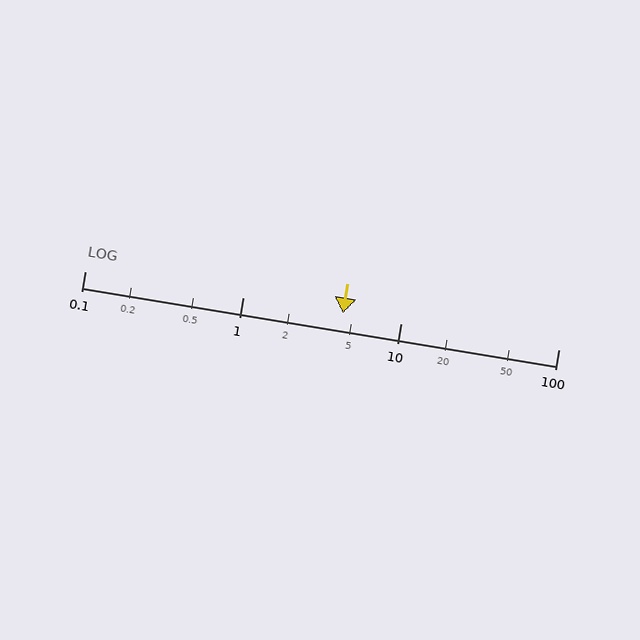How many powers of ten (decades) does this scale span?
The scale spans 3 decades, from 0.1 to 100.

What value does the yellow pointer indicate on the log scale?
The pointer indicates approximately 4.3.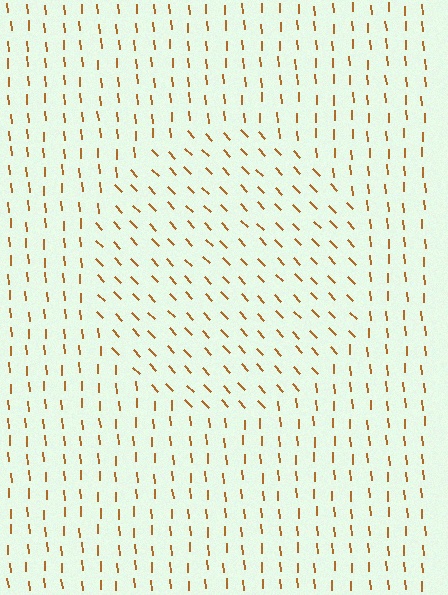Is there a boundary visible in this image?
Yes, there is a texture boundary formed by a change in line orientation.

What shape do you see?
I see a circle.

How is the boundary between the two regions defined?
The boundary is defined purely by a change in line orientation (approximately 40 degrees difference). All lines are the same color and thickness.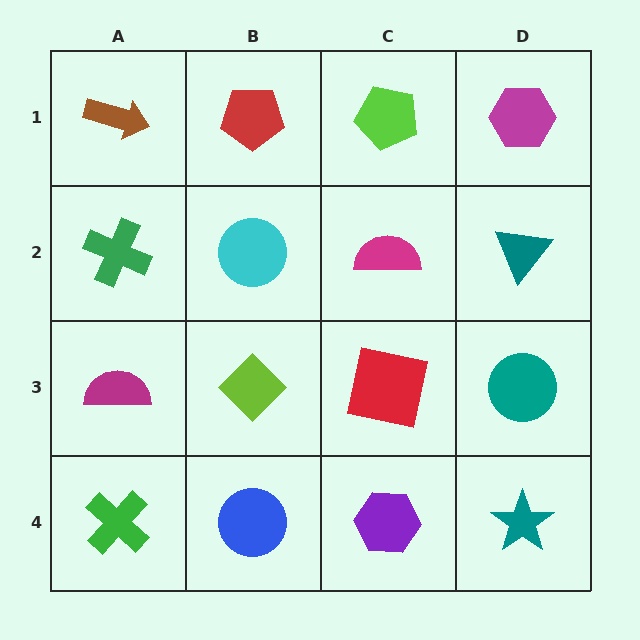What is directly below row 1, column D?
A teal triangle.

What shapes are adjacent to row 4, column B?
A lime diamond (row 3, column B), a green cross (row 4, column A), a purple hexagon (row 4, column C).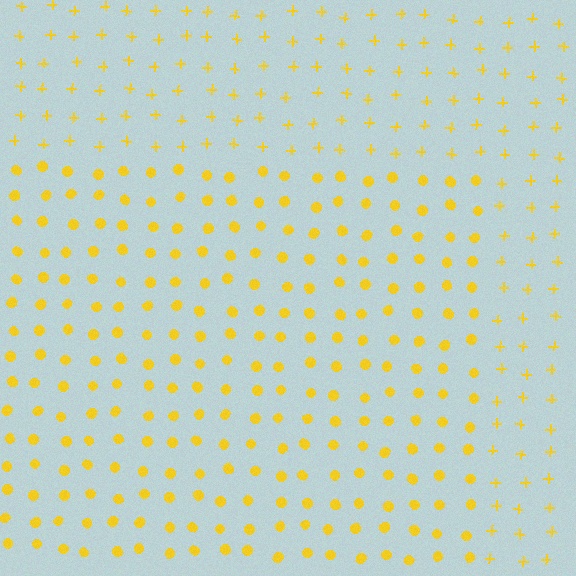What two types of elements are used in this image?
The image uses circles inside the rectangle region and plus signs outside it.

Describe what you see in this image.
The image is filled with small yellow elements arranged in a uniform grid. A rectangle-shaped region contains circles, while the surrounding area contains plus signs. The boundary is defined purely by the change in element shape.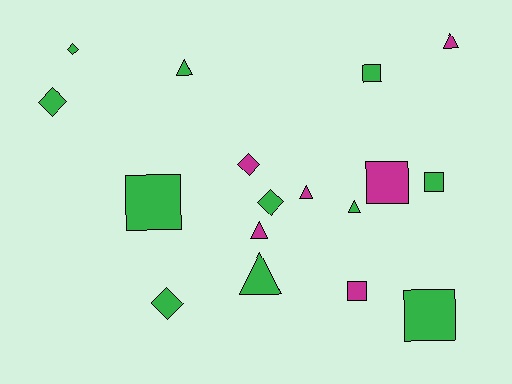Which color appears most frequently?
Green, with 11 objects.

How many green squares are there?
There are 4 green squares.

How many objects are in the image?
There are 17 objects.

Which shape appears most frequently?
Square, with 6 objects.